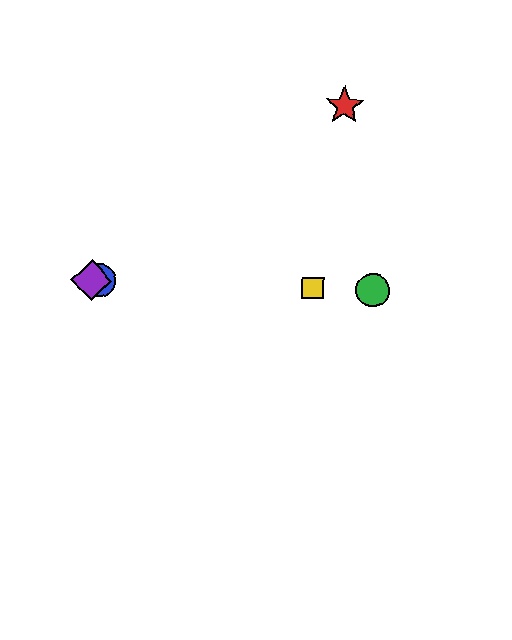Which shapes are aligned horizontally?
The blue circle, the green circle, the yellow square, the purple diamond are aligned horizontally.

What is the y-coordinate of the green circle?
The green circle is at y≈290.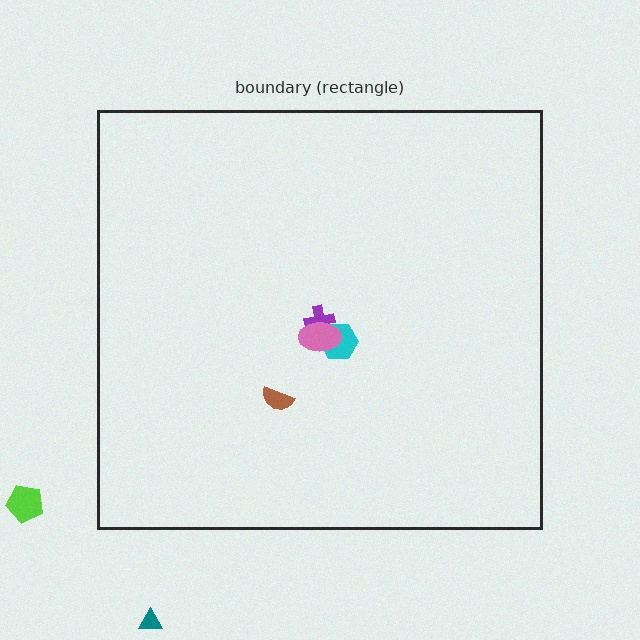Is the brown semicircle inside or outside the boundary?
Inside.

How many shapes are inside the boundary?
4 inside, 2 outside.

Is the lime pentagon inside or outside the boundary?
Outside.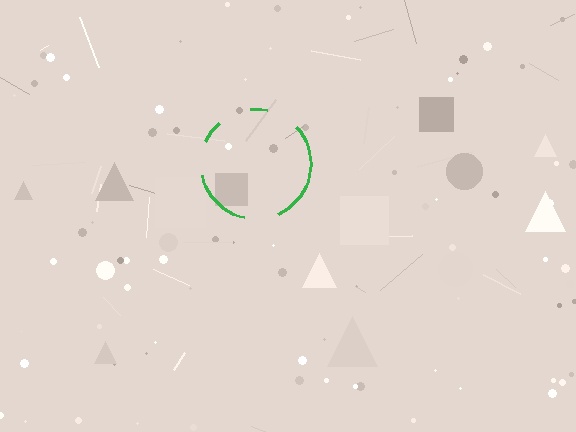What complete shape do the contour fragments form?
The contour fragments form a circle.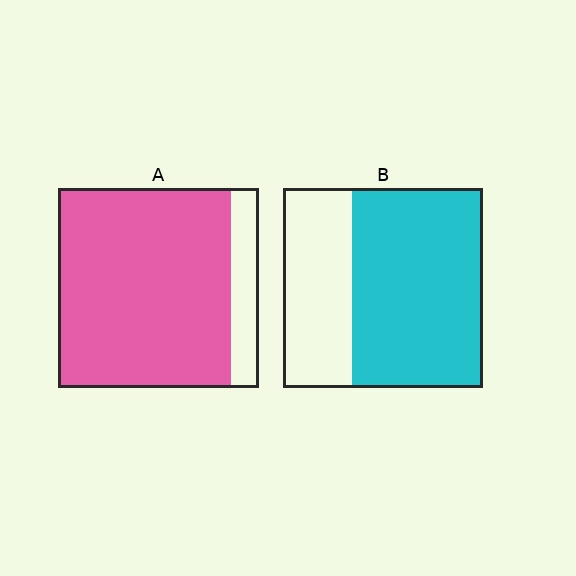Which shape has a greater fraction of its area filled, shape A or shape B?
Shape A.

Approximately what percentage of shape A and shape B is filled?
A is approximately 85% and B is approximately 65%.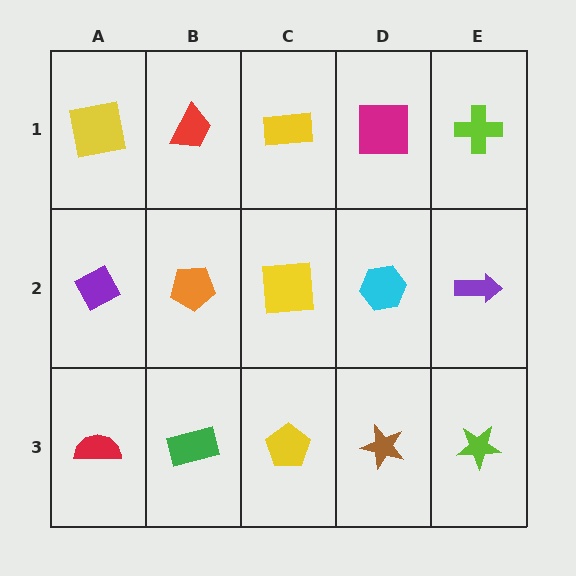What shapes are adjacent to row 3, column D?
A cyan hexagon (row 2, column D), a yellow pentagon (row 3, column C), a lime star (row 3, column E).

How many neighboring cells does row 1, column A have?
2.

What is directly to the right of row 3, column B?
A yellow pentagon.